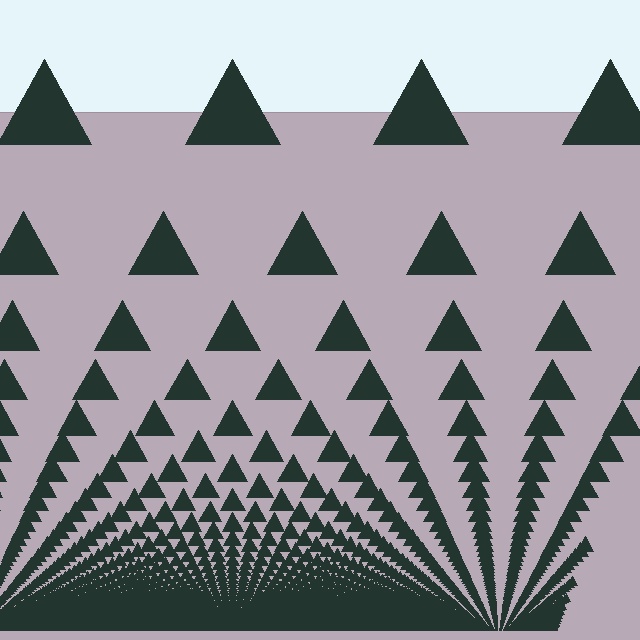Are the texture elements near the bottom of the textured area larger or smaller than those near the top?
Smaller. The gradient is inverted — elements near the bottom are smaller and denser.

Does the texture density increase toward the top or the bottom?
Density increases toward the bottom.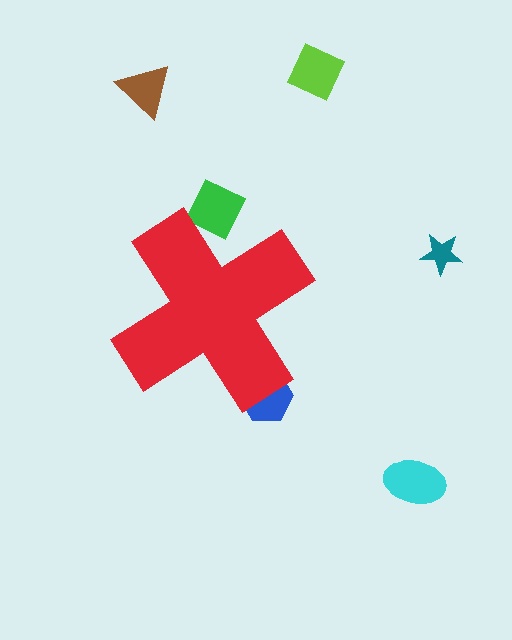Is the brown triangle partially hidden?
No, the brown triangle is fully visible.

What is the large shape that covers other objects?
A red cross.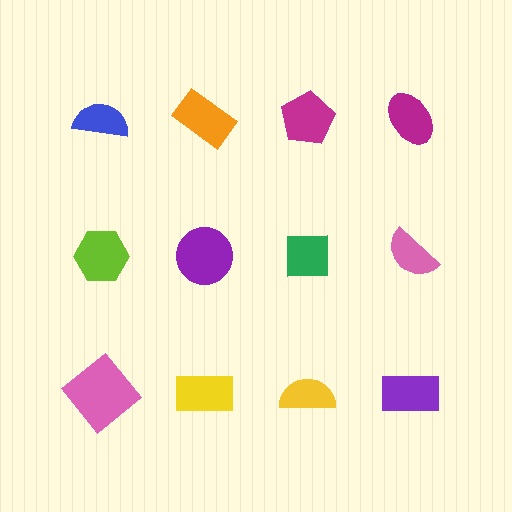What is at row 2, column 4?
A pink semicircle.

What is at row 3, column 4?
A purple rectangle.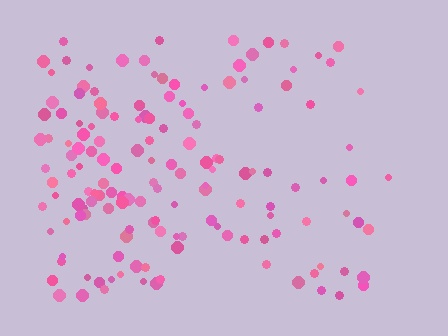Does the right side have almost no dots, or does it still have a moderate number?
Still a moderate number, just noticeably fewer than the left.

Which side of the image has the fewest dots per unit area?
The right.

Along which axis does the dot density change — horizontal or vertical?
Horizontal.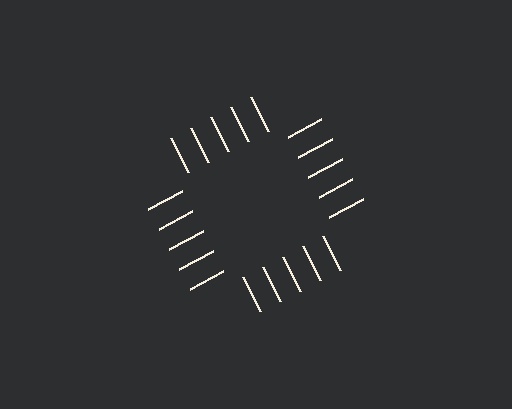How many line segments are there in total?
20 — 5 along each of the 4 edges.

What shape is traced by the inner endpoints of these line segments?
An illusory square — the line segments terminate on its edges but no continuous stroke is drawn.